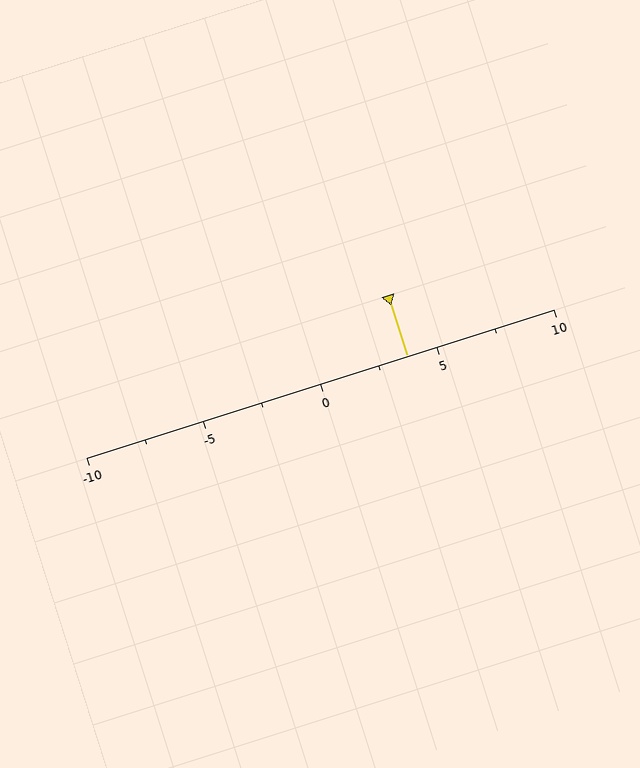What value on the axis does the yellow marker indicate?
The marker indicates approximately 3.8.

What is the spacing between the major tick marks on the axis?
The major ticks are spaced 5 apart.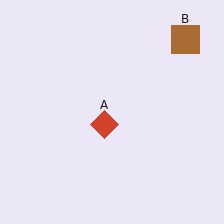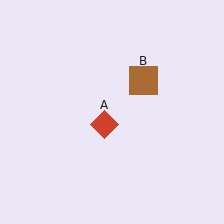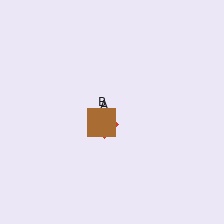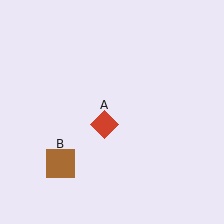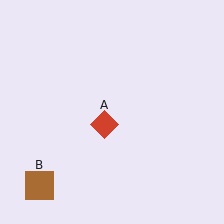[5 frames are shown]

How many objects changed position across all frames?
1 object changed position: brown square (object B).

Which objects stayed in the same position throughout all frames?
Red diamond (object A) remained stationary.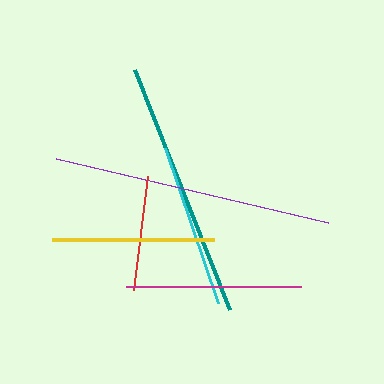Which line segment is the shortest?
The red line is the shortest at approximately 116 pixels.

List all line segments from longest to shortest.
From longest to shortest: purple, teal, magenta, cyan, yellow, red.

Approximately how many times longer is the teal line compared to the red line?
The teal line is approximately 2.2 times the length of the red line.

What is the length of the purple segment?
The purple segment is approximately 279 pixels long.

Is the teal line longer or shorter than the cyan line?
The teal line is longer than the cyan line.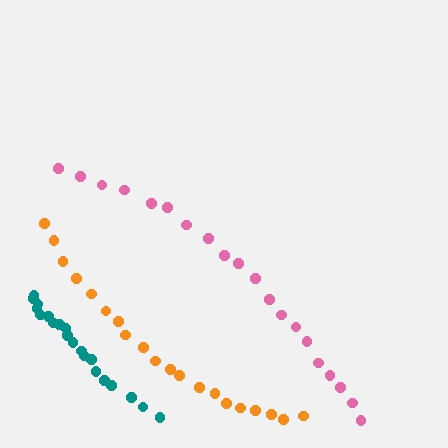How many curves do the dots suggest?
There are 3 distinct paths.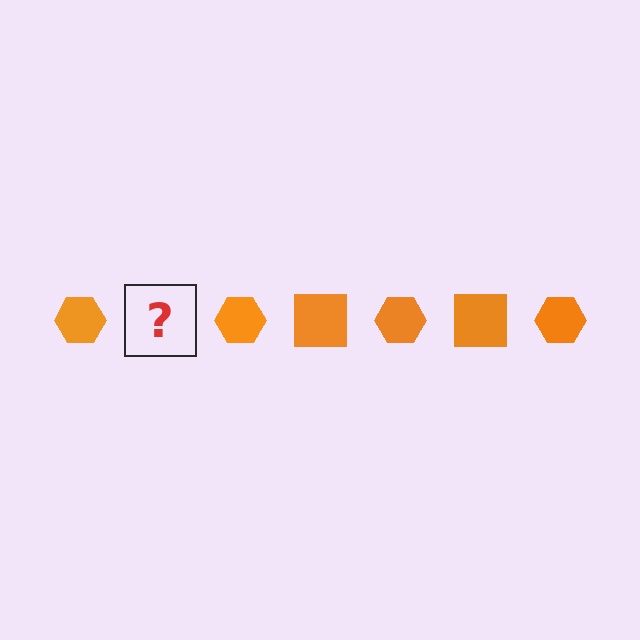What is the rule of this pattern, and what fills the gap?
The rule is that the pattern cycles through hexagon, square shapes in orange. The gap should be filled with an orange square.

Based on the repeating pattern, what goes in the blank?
The blank should be an orange square.